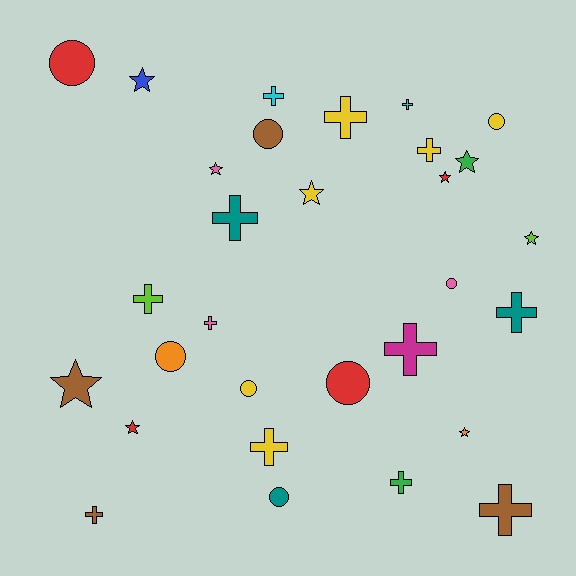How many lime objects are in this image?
There are 2 lime objects.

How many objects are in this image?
There are 30 objects.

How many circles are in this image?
There are 8 circles.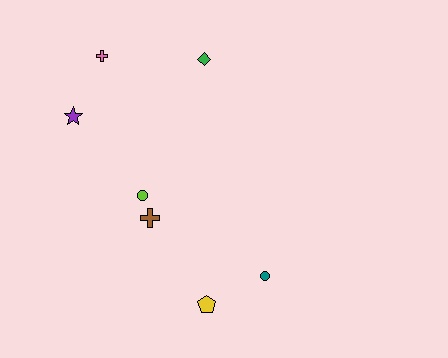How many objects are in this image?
There are 7 objects.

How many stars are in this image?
There is 1 star.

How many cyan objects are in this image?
There are no cyan objects.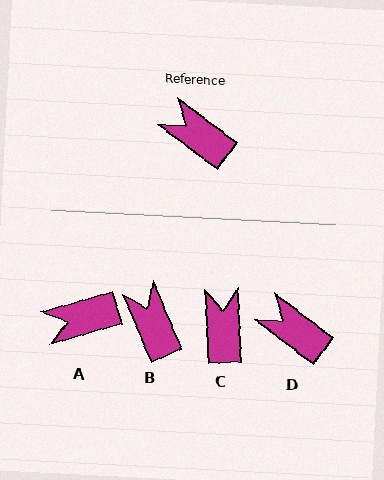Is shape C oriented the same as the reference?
No, it is off by about 50 degrees.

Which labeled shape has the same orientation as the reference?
D.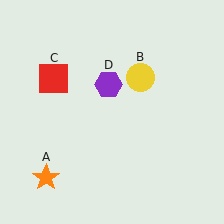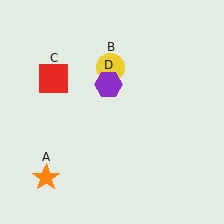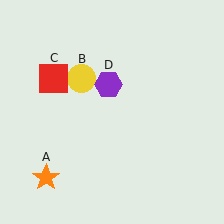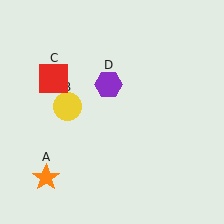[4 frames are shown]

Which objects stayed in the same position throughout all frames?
Orange star (object A) and red square (object C) and purple hexagon (object D) remained stationary.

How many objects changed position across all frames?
1 object changed position: yellow circle (object B).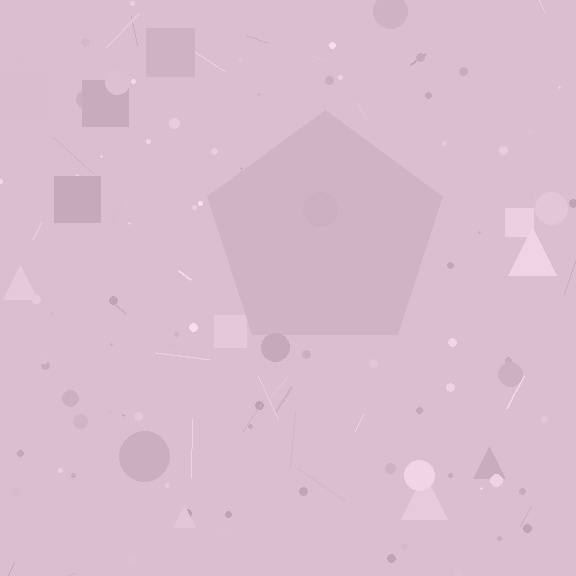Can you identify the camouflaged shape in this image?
The camouflaged shape is a pentagon.